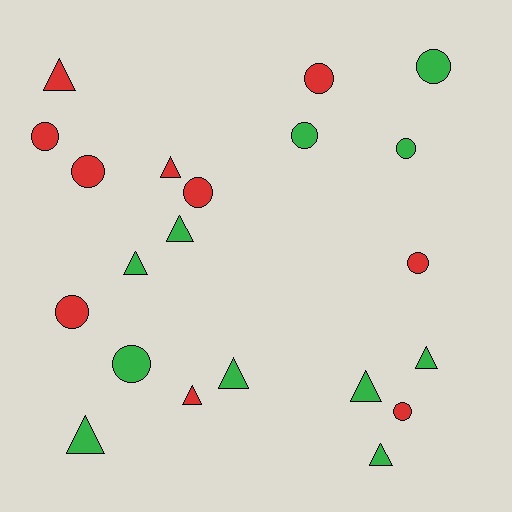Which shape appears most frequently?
Circle, with 11 objects.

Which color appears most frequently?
Green, with 11 objects.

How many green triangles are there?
There are 7 green triangles.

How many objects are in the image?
There are 21 objects.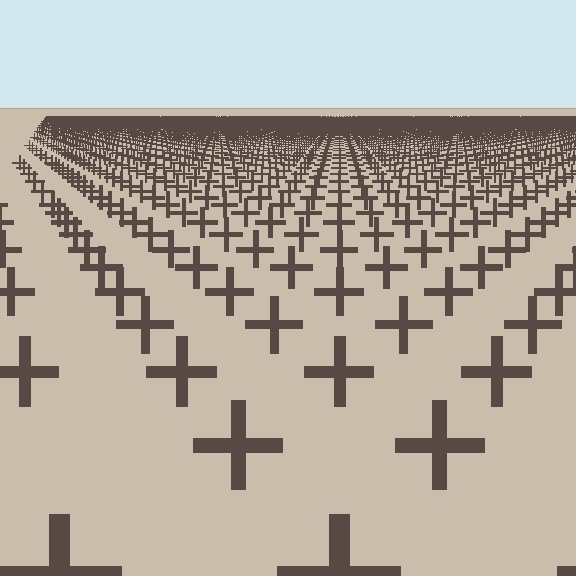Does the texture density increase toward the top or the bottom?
Density increases toward the top.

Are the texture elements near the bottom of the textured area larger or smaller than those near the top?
Larger. Near the bottom, elements are closer to the viewer and appear at a bigger on-screen size.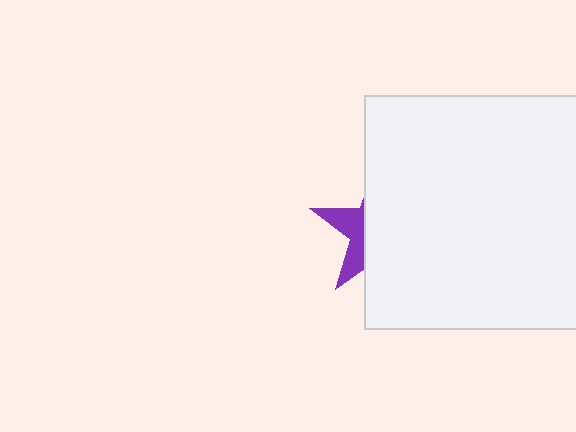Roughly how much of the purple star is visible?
A small part of it is visible (roughly 30%).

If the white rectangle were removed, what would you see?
You would see the complete purple star.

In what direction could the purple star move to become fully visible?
The purple star could move left. That would shift it out from behind the white rectangle entirely.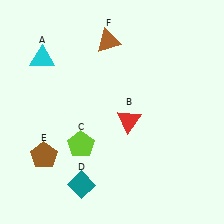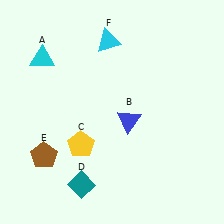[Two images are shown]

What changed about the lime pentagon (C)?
In Image 1, C is lime. In Image 2, it changed to yellow.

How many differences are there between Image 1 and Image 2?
There are 3 differences between the two images.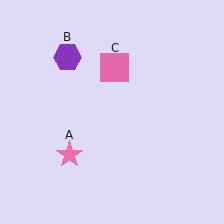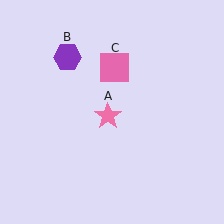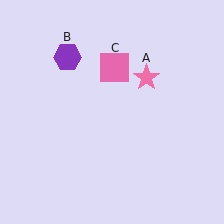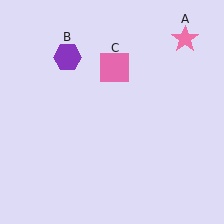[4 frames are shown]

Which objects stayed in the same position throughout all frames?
Purple hexagon (object B) and pink square (object C) remained stationary.